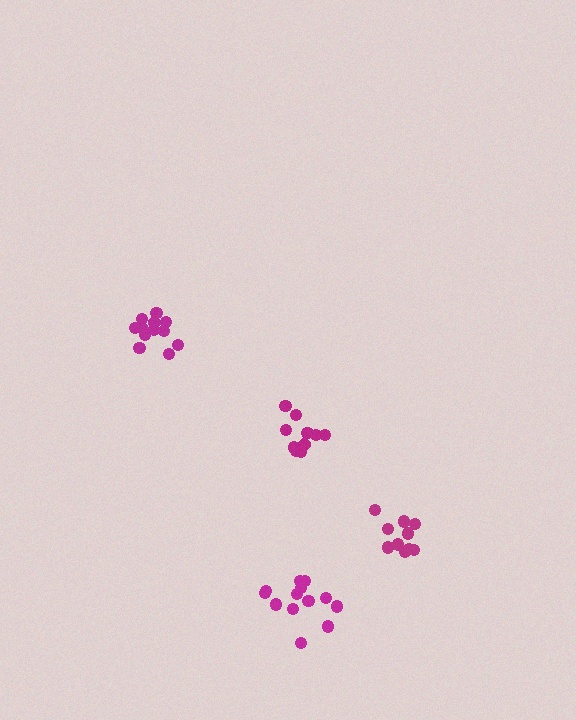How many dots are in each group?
Group 1: 12 dots, Group 2: 10 dots, Group 3: 13 dots, Group 4: 10 dots (45 total).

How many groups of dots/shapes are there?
There are 4 groups.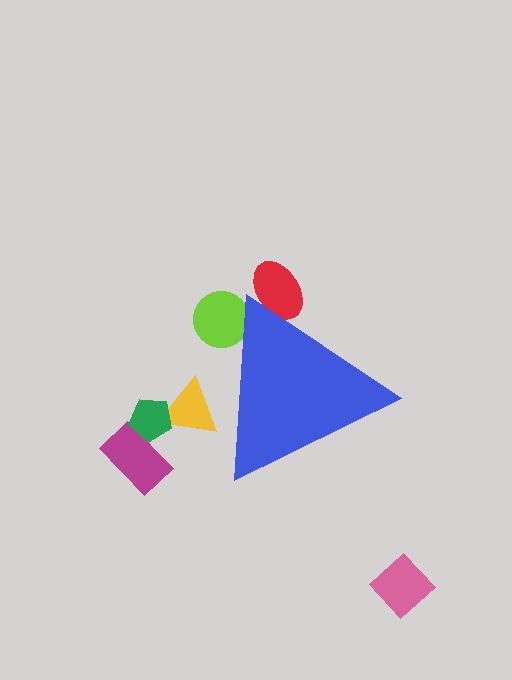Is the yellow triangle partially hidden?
Yes, the yellow triangle is partially hidden behind the blue triangle.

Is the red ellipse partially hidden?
Yes, the red ellipse is partially hidden behind the blue triangle.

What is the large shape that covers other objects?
A blue triangle.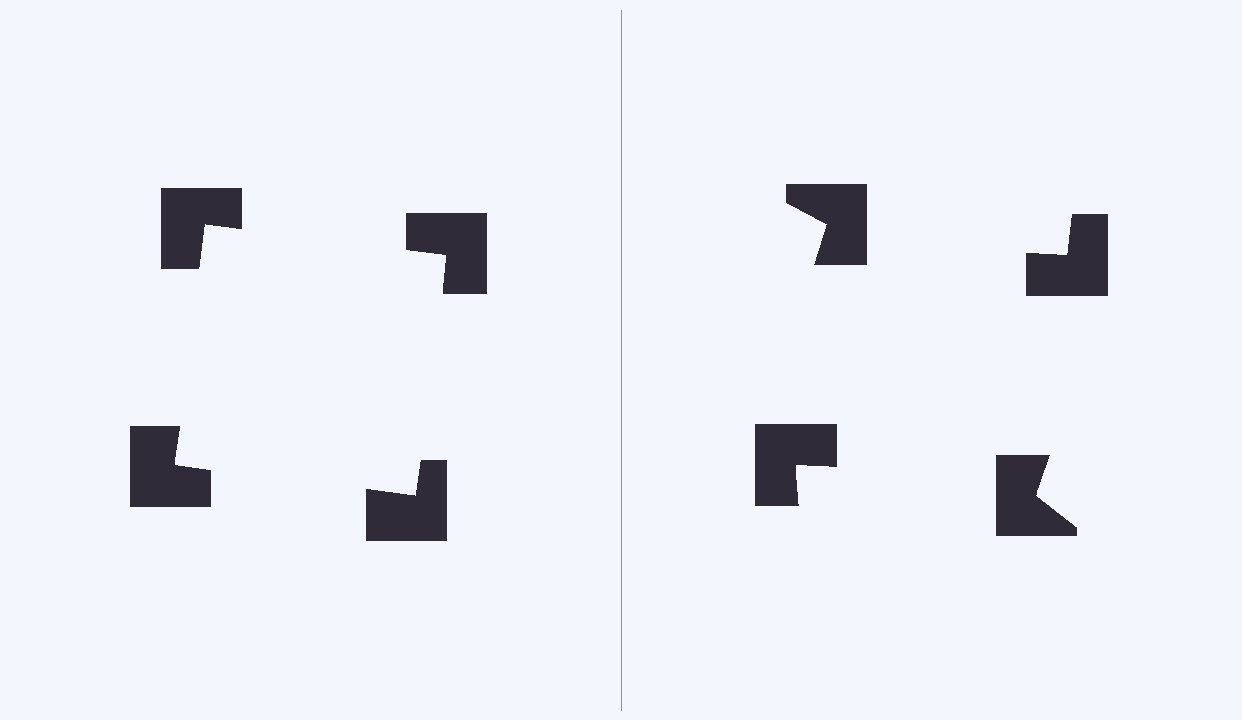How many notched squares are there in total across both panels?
8 — 4 on each side.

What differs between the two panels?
The notched squares are positioned identically on both sides; only the wedge orientations differ. On the left they align to a square; on the right they are misaligned.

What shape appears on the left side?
An illusory square.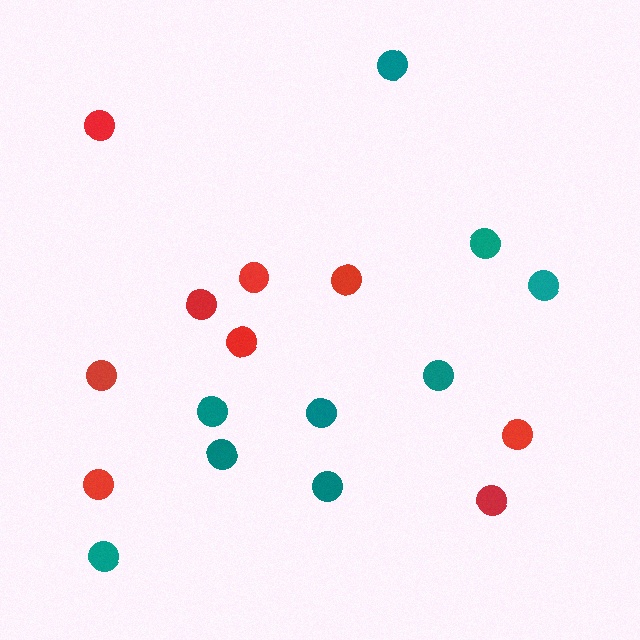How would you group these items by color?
There are 2 groups: one group of red circles (9) and one group of teal circles (9).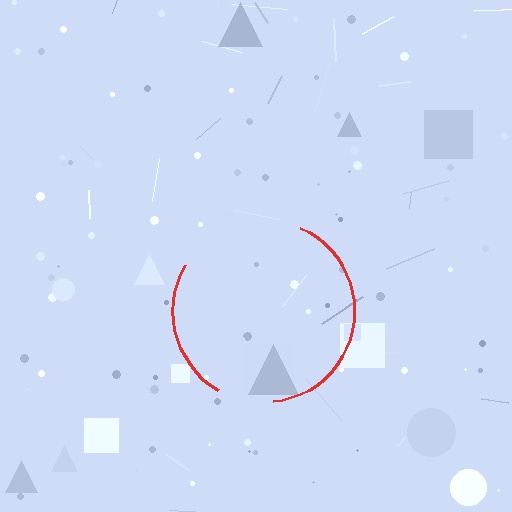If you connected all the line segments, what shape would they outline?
They would outline a circle.